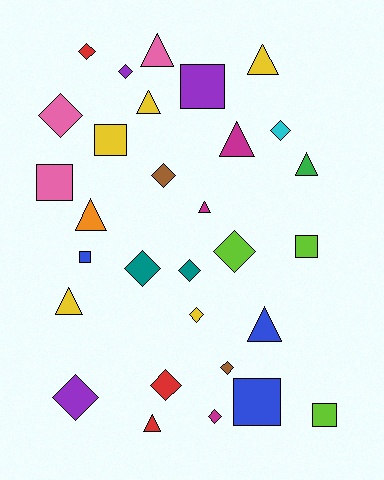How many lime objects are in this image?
There are 3 lime objects.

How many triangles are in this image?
There are 10 triangles.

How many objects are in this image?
There are 30 objects.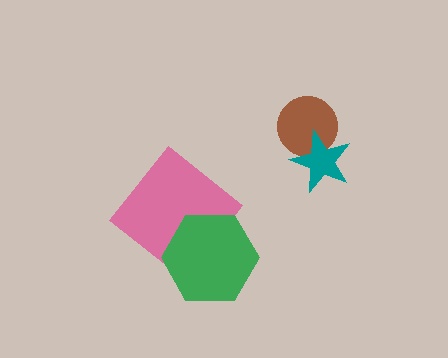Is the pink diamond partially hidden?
Yes, it is partially covered by another shape.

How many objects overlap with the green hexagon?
1 object overlaps with the green hexagon.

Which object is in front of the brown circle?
The teal star is in front of the brown circle.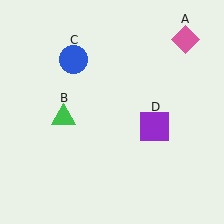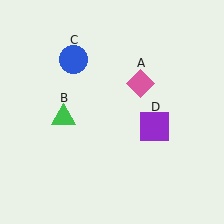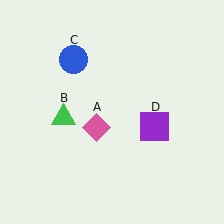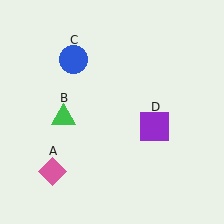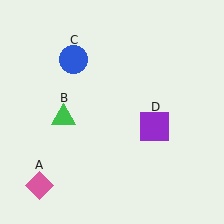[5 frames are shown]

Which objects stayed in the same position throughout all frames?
Green triangle (object B) and blue circle (object C) and purple square (object D) remained stationary.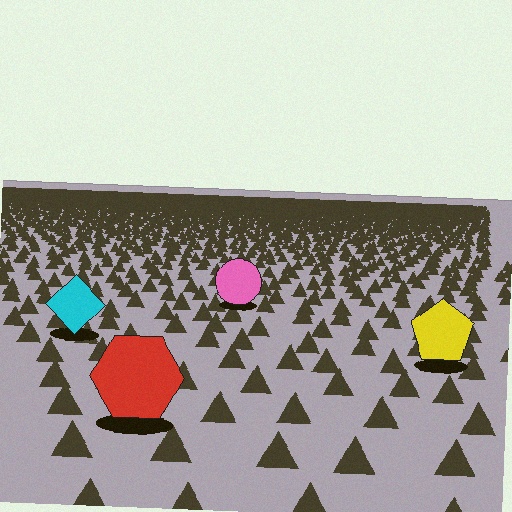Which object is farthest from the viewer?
The pink circle is farthest from the viewer. It appears smaller and the ground texture around it is denser.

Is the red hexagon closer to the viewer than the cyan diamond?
Yes. The red hexagon is closer — you can tell from the texture gradient: the ground texture is coarser near it.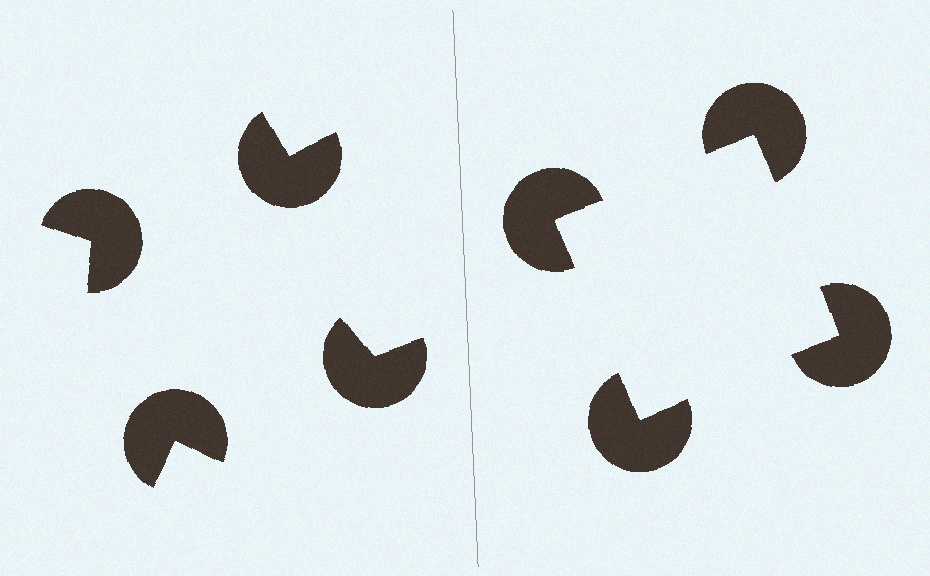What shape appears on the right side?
An illusory square.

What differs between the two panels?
The pac-man discs are positioned identically on both sides; only the wedge orientations differ. On the right they align to a square; on the left they are misaligned.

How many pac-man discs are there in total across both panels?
8 — 4 on each side.